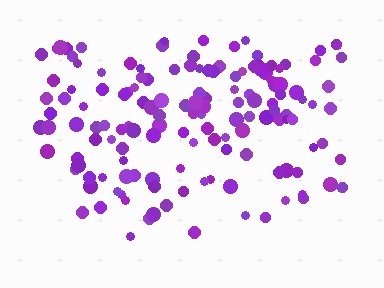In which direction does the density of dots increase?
From bottom to top, with the top side densest.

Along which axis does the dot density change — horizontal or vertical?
Vertical.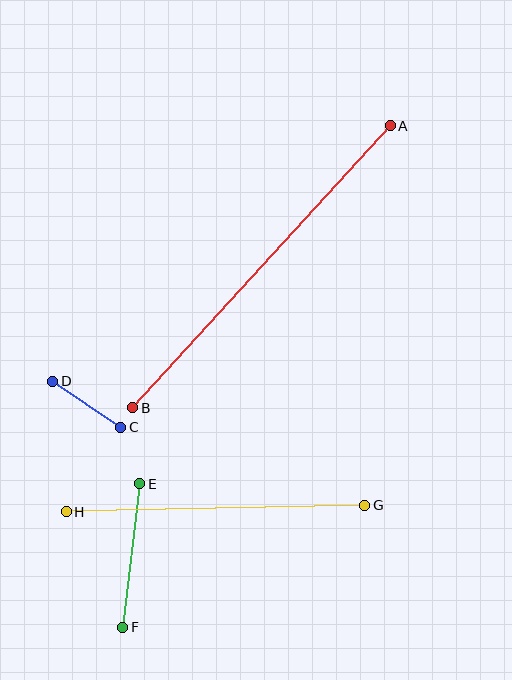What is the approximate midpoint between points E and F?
The midpoint is at approximately (131, 555) pixels.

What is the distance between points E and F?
The distance is approximately 145 pixels.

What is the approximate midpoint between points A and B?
The midpoint is at approximately (262, 267) pixels.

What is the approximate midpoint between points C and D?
The midpoint is at approximately (87, 404) pixels.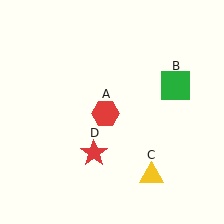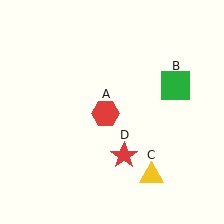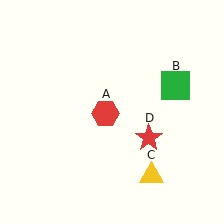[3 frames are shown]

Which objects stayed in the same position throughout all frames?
Red hexagon (object A) and green square (object B) and yellow triangle (object C) remained stationary.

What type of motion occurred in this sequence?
The red star (object D) rotated counterclockwise around the center of the scene.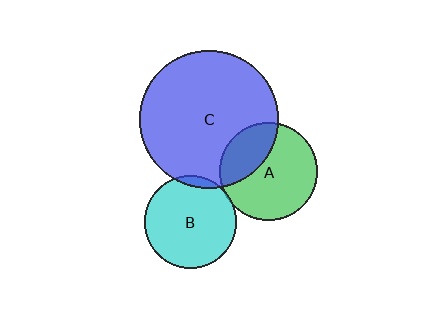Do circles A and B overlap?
Yes.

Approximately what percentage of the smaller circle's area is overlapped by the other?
Approximately 5%.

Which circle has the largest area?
Circle C (blue).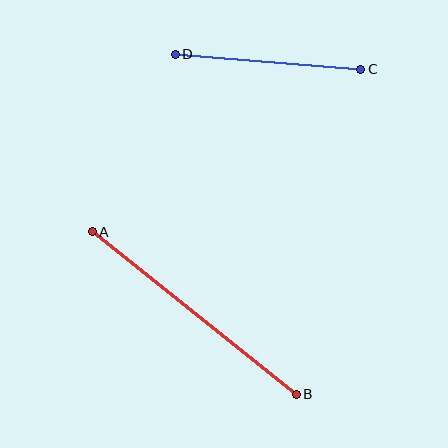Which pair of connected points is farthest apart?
Points A and B are farthest apart.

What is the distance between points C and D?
The distance is approximately 186 pixels.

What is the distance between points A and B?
The distance is approximately 261 pixels.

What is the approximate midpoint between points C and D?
The midpoint is at approximately (268, 62) pixels.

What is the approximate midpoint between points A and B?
The midpoint is at approximately (194, 313) pixels.